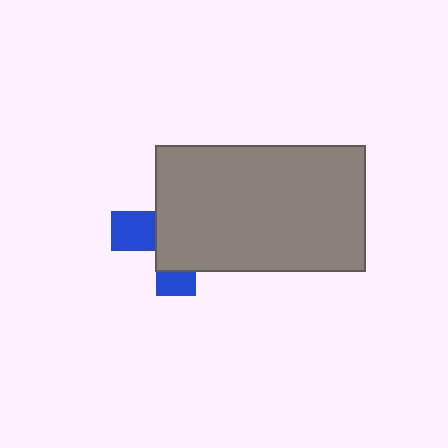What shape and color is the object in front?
The object in front is a gray rectangle.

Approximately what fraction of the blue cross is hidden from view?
Roughly 69% of the blue cross is hidden behind the gray rectangle.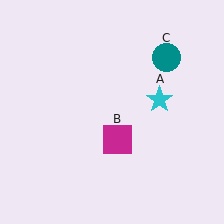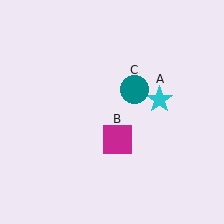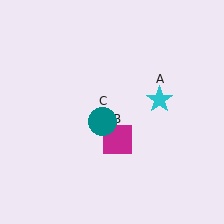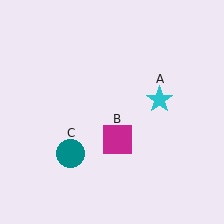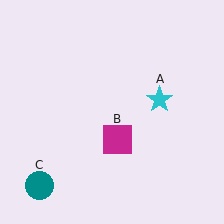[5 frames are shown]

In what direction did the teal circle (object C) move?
The teal circle (object C) moved down and to the left.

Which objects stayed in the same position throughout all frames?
Cyan star (object A) and magenta square (object B) remained stationary.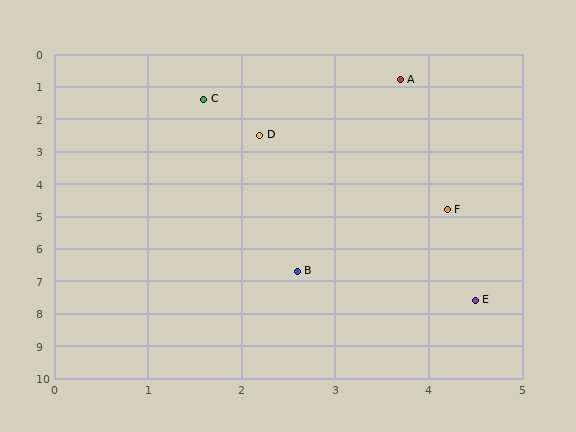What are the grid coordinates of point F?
Point F is at approximately (4.2, 4.8).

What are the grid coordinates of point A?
Point A is at approximately (3.7, 0.8).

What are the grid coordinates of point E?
Point E is at approximately (4.5, 7.6).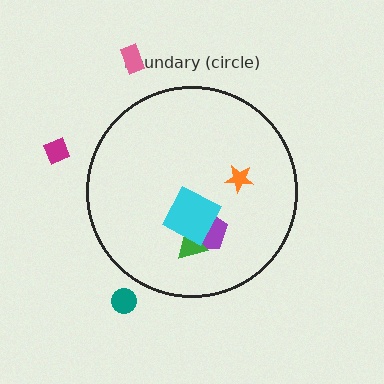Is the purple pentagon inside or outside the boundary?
Inside.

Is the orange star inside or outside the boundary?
Inside.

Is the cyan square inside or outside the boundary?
Inside.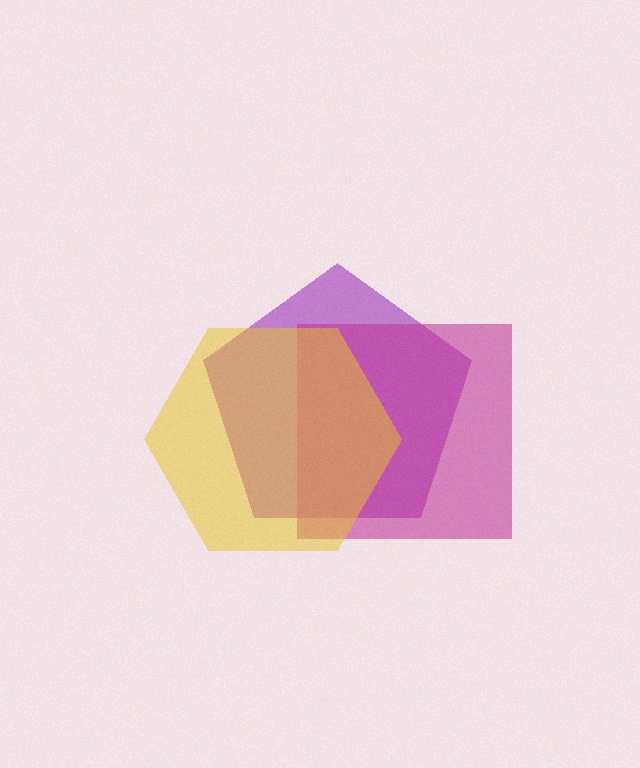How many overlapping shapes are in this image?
There are 3 overlapping shapes in the image.